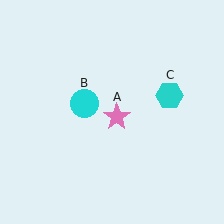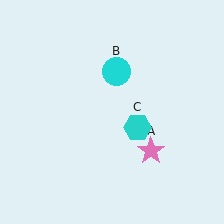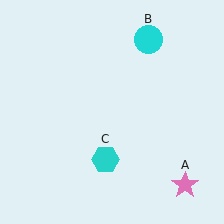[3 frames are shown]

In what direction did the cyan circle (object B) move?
The cyan circle (object B) moved up and to the right.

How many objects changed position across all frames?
3 objects changed position: pink star (object A), cyan circle (object B), cyan hexagon (object C).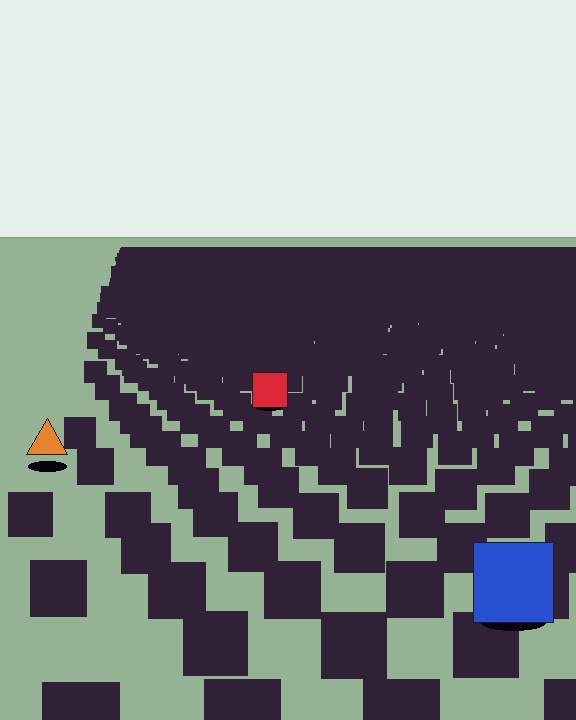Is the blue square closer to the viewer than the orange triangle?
Yes. The blue square is closer — you can tell from the texture gradient: the ground texture is coarser near it.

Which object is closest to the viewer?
The blue square is closest. The texture marks near it are larger and more spread out.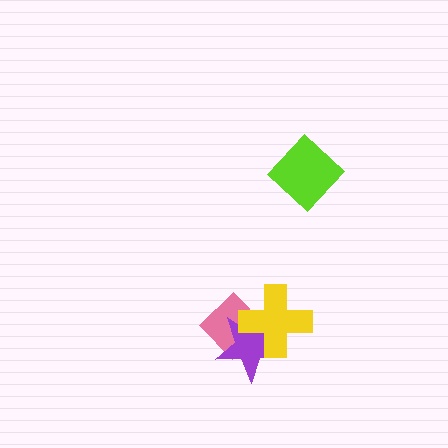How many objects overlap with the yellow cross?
2 objects overlap with the yellow cross.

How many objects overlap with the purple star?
2 objects overlap with the purple star.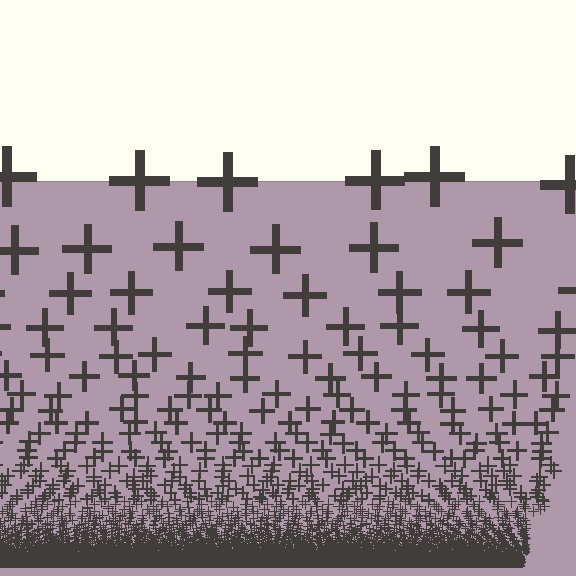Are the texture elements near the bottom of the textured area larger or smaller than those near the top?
Smaller. The gradient is inverted — elements near the bottom are smaller and denser.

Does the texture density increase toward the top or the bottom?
Density increases toward the bottom.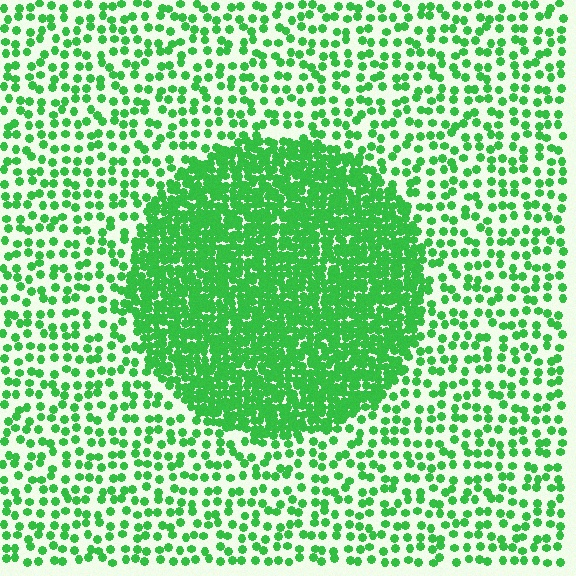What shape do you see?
I see a circle.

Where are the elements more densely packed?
The elements are more densely packed inside the circle boundary.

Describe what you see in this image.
The image contains small green elements arranged at two different densities. A circle-shaped region is visible where the elements are more densely packed than the surrounding area.